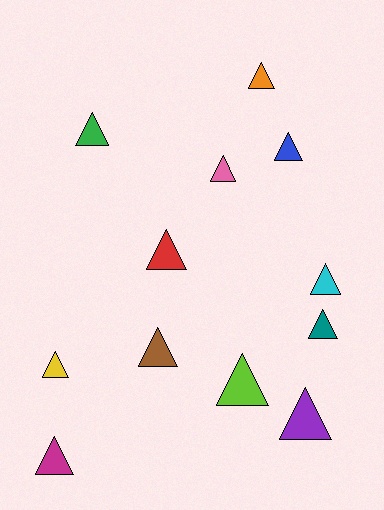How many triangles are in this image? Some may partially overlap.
There are 12 triangles.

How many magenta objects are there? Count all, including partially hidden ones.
There is 1 magenta object.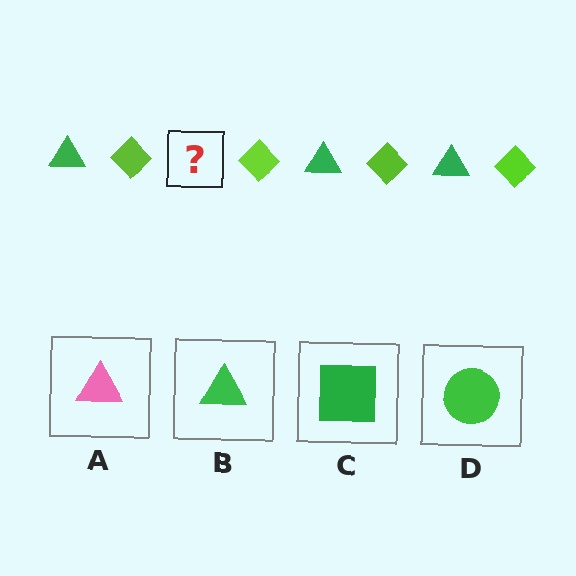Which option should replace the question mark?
Option B.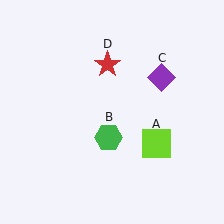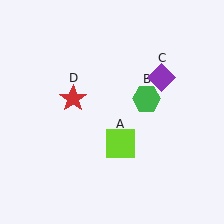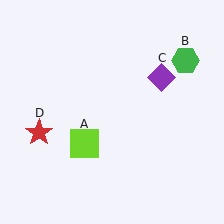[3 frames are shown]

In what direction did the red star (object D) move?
The red star (object D) moved down and to the left.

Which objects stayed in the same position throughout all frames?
Purple diamond (object C) remained stationary.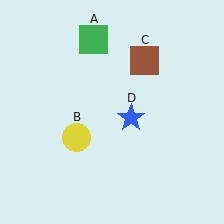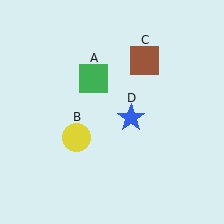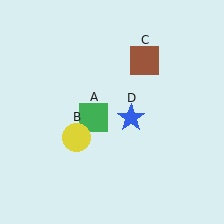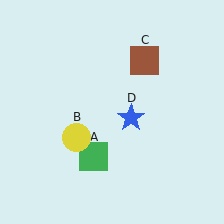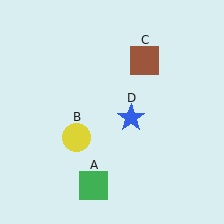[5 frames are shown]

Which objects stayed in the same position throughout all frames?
Yellow circle (object B) and brown square (object C) and blue star (object D) remained stationary.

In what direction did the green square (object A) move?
The green square (object A) moved down.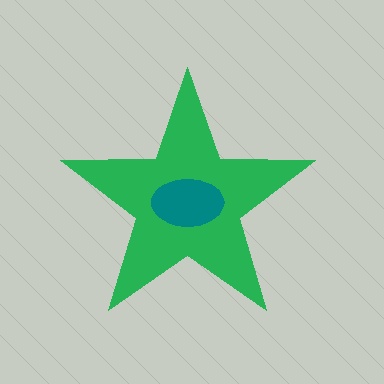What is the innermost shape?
The teal ellipse.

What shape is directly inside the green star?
The teal ellipse.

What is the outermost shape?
The green star.